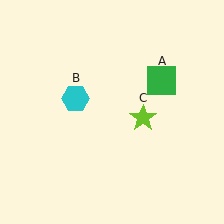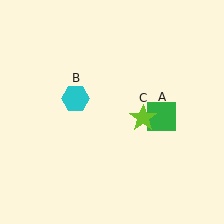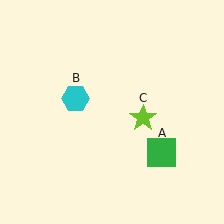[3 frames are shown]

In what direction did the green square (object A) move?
The green square (object A) moved down.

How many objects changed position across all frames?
1 object changed position: green square (object A).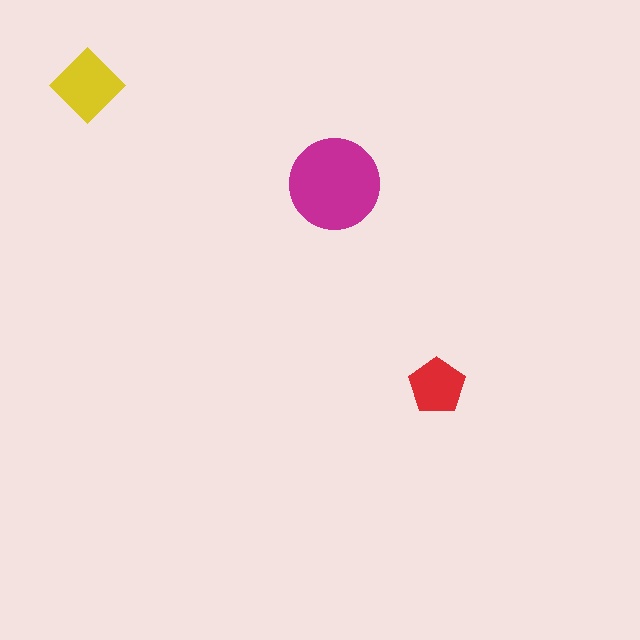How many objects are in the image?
There are 3 objects in the image.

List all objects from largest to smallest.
The magenta circle, the yellow diamond, the red pentagon.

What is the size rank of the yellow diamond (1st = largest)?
2nd.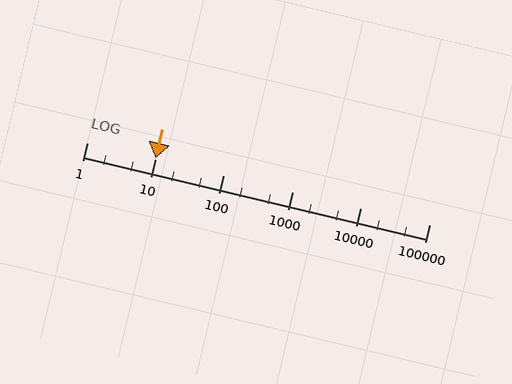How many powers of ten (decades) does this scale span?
The scale spans 5 decades, from 1 to 100000.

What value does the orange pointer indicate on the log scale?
The pointer indicates approximately 9.9.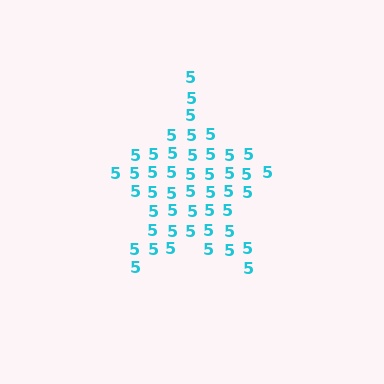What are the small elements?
The small elements are digit 5's.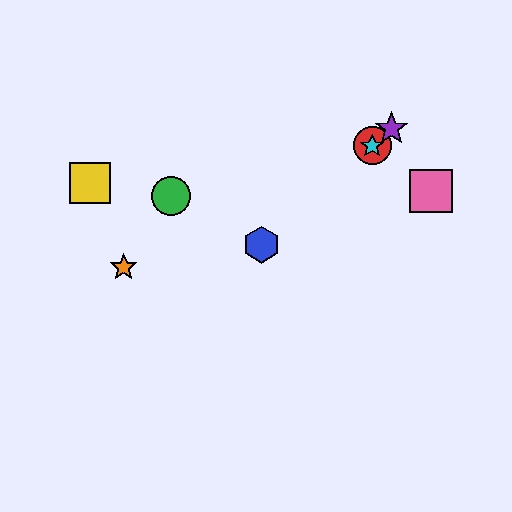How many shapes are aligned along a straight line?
4 shapes (the red circle, the blue hexagon, the purple star, the cyan star) are aligned along a straight line.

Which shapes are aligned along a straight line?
The red circle, the blue hexagon, the purple star, the cyan star are aligned along a straight line.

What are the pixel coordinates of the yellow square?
The yellow square is at (90, 183).